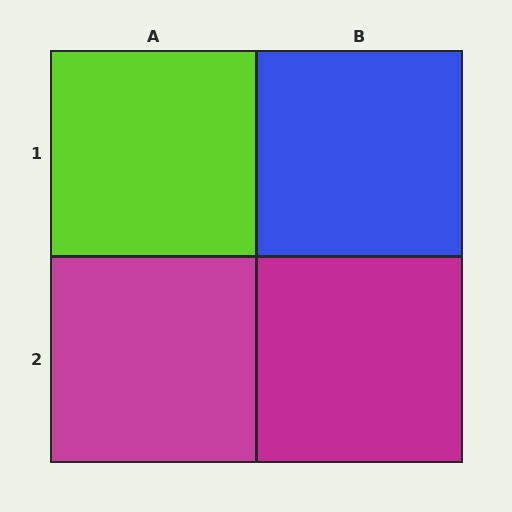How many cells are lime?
1 cell is lime.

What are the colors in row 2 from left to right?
Magenta, magenta.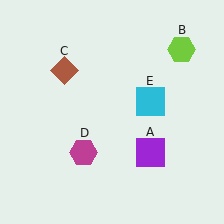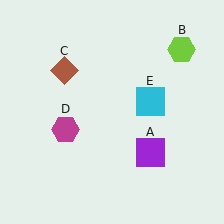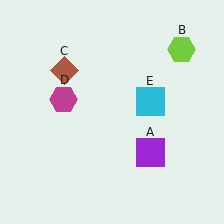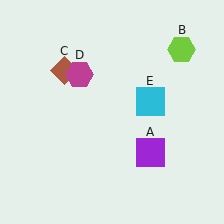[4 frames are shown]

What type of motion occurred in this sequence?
The magenta hexagon (object D) rotated clockwise around the center of the scene.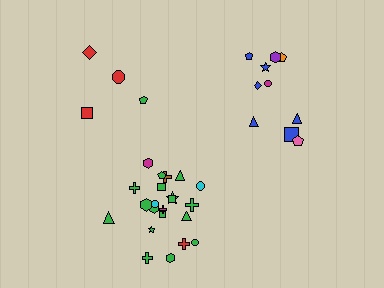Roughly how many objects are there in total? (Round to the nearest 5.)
Roughly 35 objects in total.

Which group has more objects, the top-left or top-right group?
The top-right group.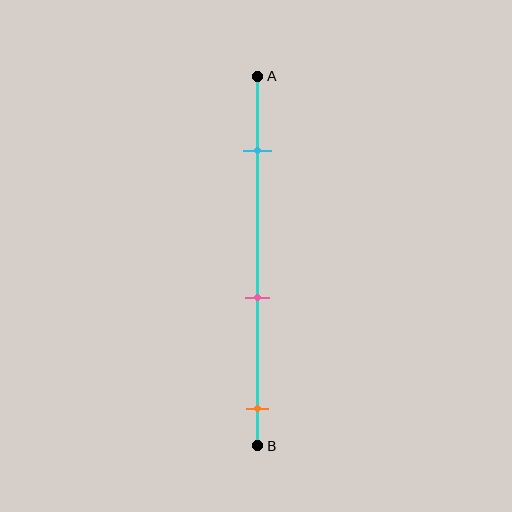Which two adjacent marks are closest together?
The pink and orange marks are the closest adjacent pair.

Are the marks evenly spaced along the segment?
Yes, the marks are approximately evenly spaced.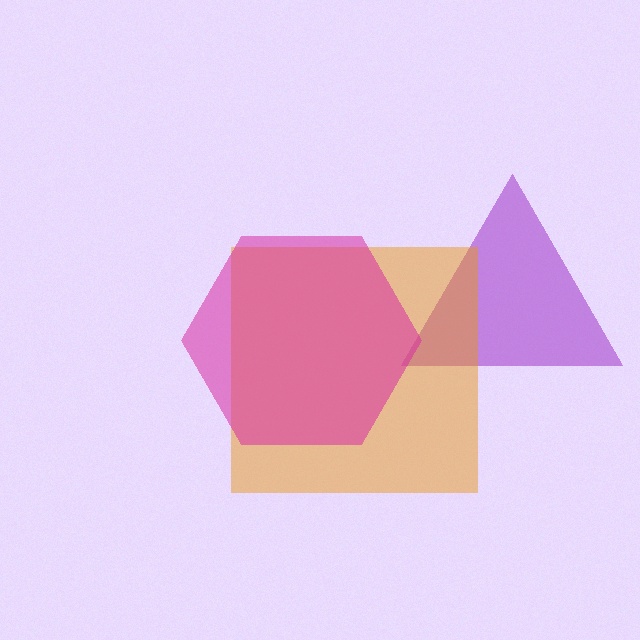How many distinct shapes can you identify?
There are 3 distinct shapes: a purple triangle, an orange square, a magenta hexagon.